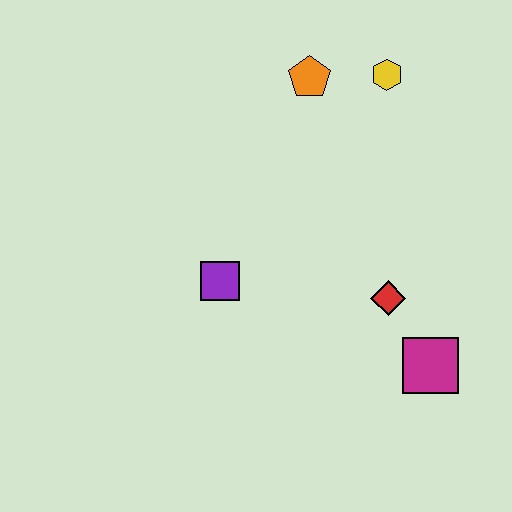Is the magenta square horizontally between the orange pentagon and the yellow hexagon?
No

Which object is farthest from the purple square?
The yellow hexagon is farthest from the purple square.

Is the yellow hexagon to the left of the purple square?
No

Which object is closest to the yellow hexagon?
The orange pentagon is closest to the yellow hexagon.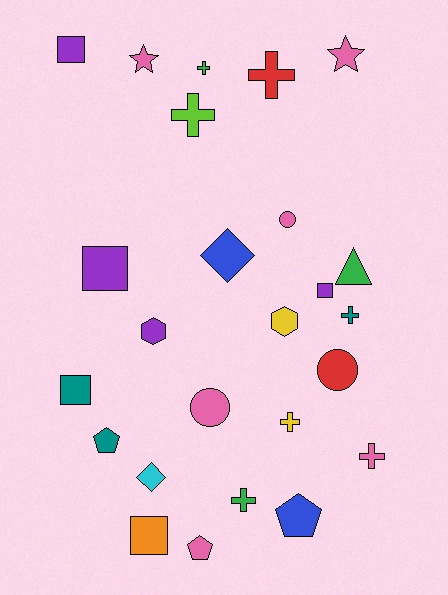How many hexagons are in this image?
There are 2 hexagons.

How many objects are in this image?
There are 25 objects.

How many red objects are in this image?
There are 2 red objects.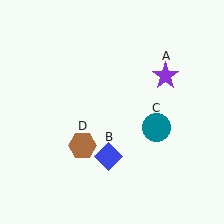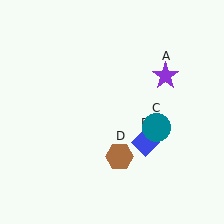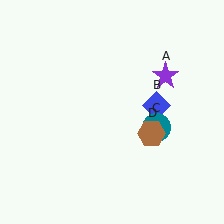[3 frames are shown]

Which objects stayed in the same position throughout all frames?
Purple star (object A) and teal circle (object C) remained stationary.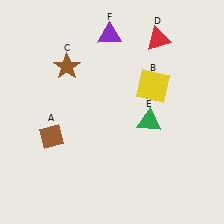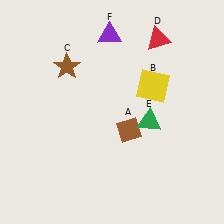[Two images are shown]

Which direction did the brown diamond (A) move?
The brown diamond (A) moved right.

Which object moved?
The brown diamond (A) moved right.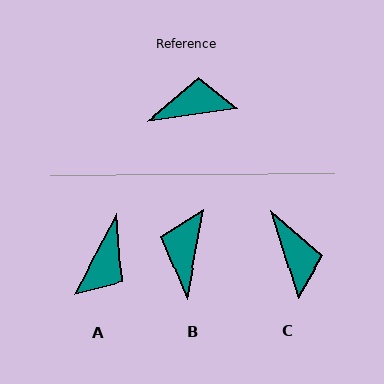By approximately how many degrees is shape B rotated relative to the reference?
Approximately 71 degrees counter-clockwise.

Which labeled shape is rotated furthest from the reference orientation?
A, about 127 degrees away.